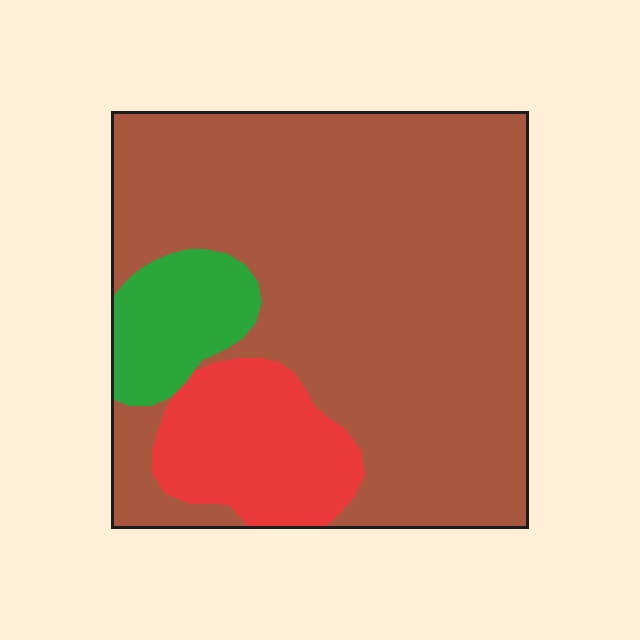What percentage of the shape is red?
Red covers around 15% of the shape.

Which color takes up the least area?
Green, at roughly 10%.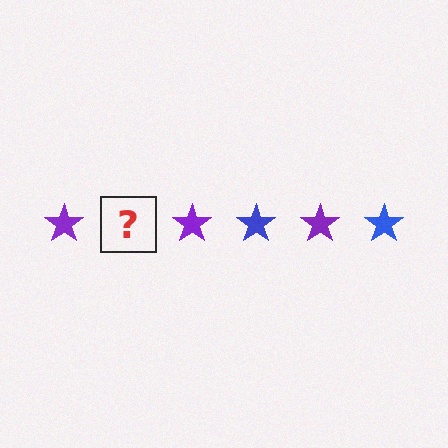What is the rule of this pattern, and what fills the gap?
The rule is that the pattern cycles through purple, blue stars. The gap should be filled with a blue star.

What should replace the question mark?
The question mark should be replaced with a blue star.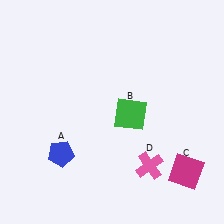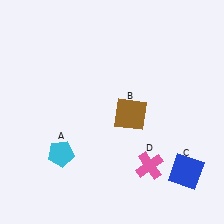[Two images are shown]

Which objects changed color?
A changed from blue to cyan. B changed from green to brown. C changed from magenta to blue.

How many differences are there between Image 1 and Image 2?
There are 3 differences between the two images.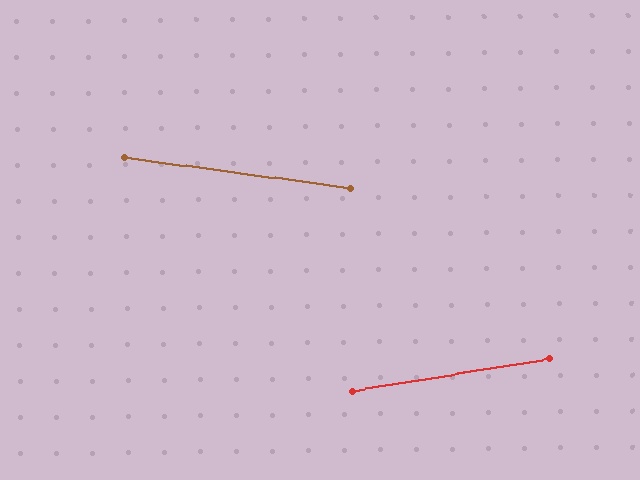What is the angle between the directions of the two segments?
Approximately 17 degrees.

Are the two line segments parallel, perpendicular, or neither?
Neither parallel nor perpendicular — they differ by about 17°.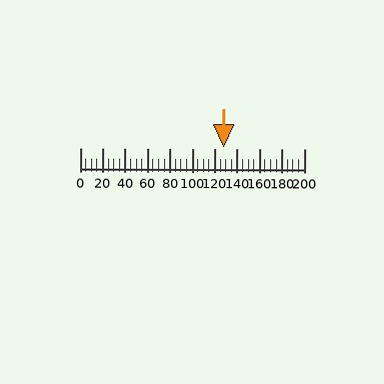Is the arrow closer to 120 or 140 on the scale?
The arrow is closer to 120.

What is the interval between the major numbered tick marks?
The major tick marks are spaced 20 units apart.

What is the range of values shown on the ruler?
The ruler shows values from 0 to 200.